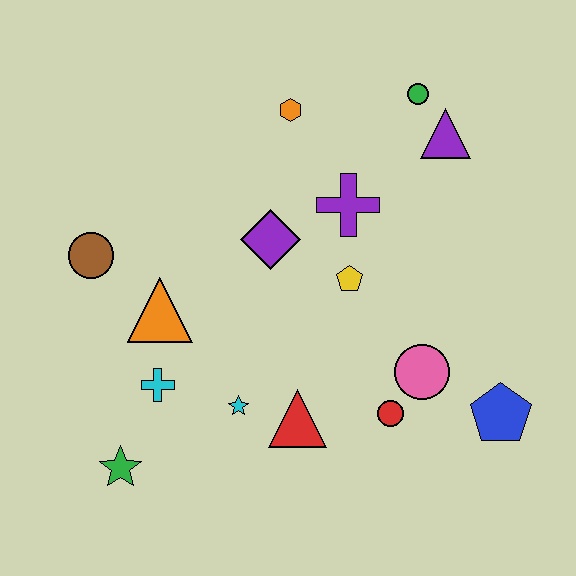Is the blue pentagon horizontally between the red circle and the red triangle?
No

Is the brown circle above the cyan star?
Yes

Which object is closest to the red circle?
The pink circle is closest to the red circle.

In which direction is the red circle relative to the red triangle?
The red circle is to the right of the red triangle.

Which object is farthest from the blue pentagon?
The brown circle is farthest from the blue pentagon.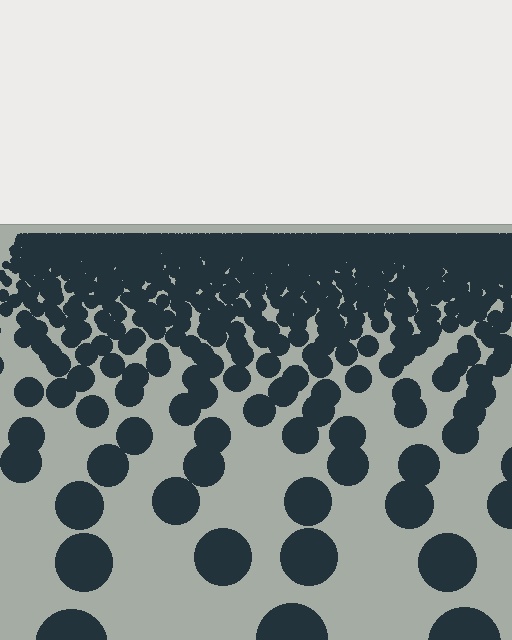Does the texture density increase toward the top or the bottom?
Density increases toward the top.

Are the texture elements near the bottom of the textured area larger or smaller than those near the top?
Larger. Near the bottom, elements are closer to the viewer and appear at a bigger on-screen size.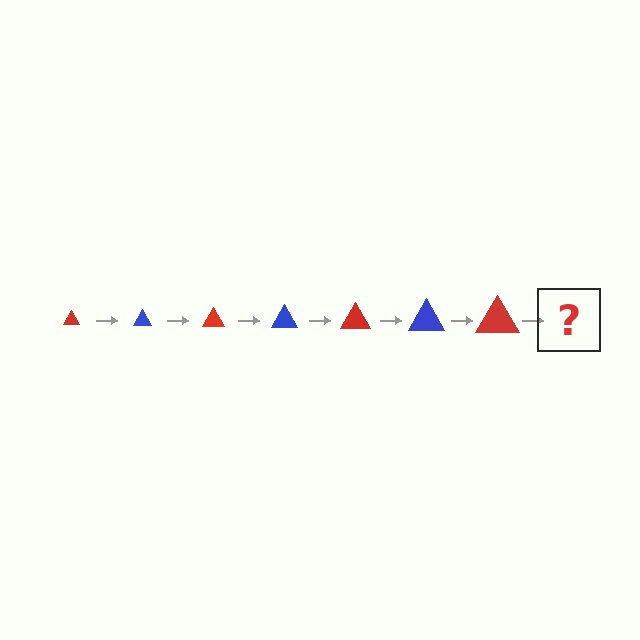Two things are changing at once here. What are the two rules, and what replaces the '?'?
The two rules are that the triangle grows larger each step and the color cycles through red and blue. The '?' should be a blue triangle, larger than the previous one.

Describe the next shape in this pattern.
It should be a blue triangle, larger than the previous one.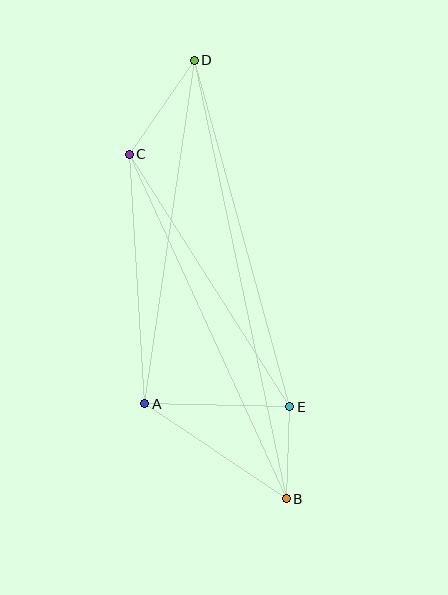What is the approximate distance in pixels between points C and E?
The distance between C and E is approximately 299 pixels.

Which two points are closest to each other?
Points B and E are closest to each other.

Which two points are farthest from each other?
Points B and D are farthest from each other.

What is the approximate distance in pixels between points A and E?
The distance between A and E is approximately 145 pixels.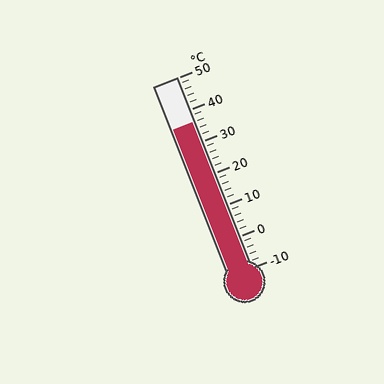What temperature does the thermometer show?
The thermometer shows approximately 36°C.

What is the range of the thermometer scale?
The thermometer scale ranges from -10°C to 50°C.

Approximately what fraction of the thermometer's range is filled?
The thermometer is filled to approximately 75% of its range.